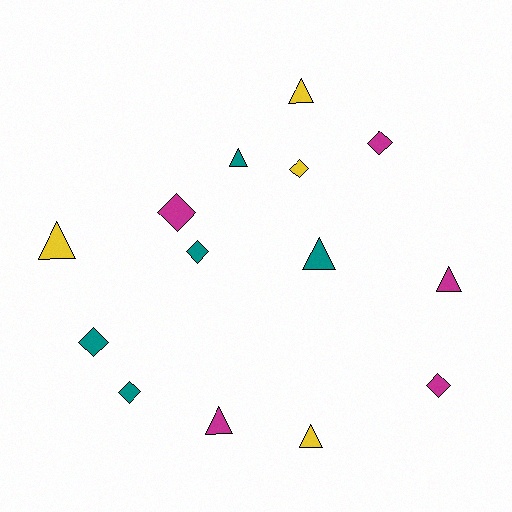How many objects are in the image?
There are 14 objects.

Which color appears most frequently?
Magenta, with 5 objects.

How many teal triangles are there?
There are 2 teal triangles.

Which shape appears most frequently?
Triangle, with 7 objects.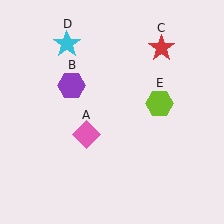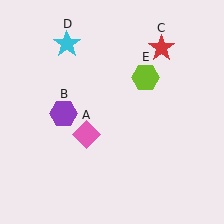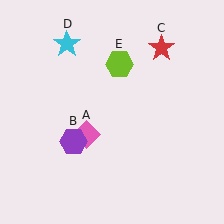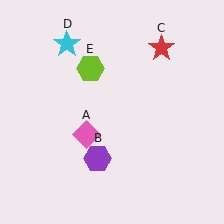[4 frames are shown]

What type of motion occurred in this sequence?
The purple hexagon (object B), lime hexagon (object E) rotated counterclockwise around the center of the scene.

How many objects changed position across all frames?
2 objects changed position: purple hexagon (object B), lime hexagon (object E).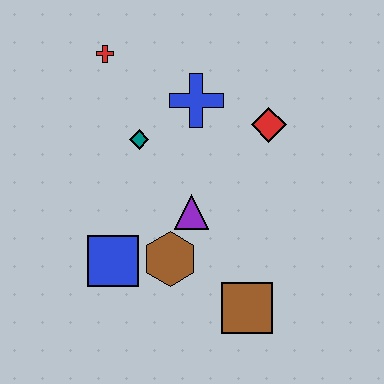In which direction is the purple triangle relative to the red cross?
The purple triangle is below the red cross.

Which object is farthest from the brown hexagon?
The red cross is farthest from the brown hexagon.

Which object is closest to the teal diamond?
The blue cross is closest to the teal diamond.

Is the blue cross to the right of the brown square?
No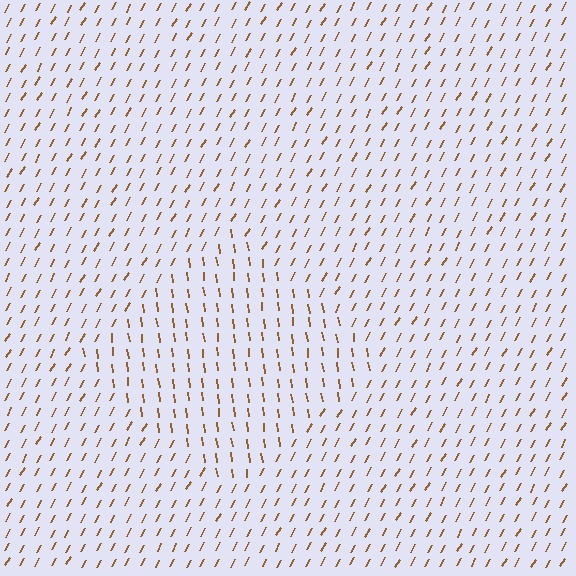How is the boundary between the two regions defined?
The boundary is defined purely by a change in line orientation (approximately 36 degrees difference). All lines are the same color and thickness.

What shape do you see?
I see a diamond.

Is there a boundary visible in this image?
Yes, there is a texture boundary formed by a change in line orientation.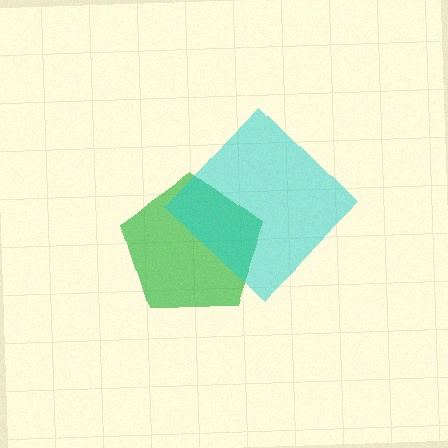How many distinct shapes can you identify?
There are 2 distinct shapes: a green pentagon, a cyan diamond.